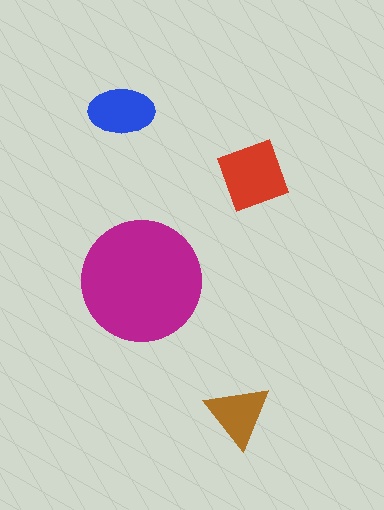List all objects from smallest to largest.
The brown triangle, the blue ellipse, the red square, the magenta circle.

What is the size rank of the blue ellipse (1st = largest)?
3rd.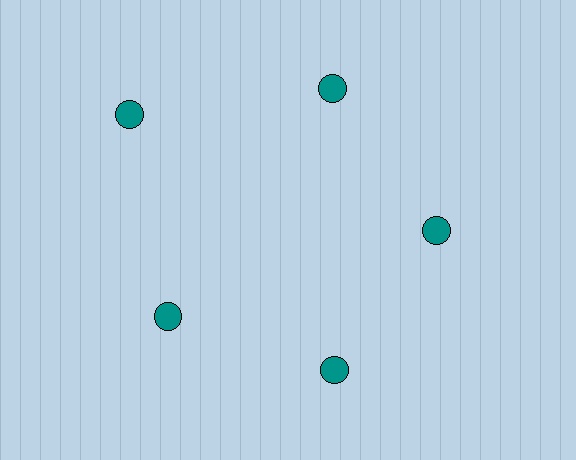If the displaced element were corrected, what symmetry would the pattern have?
It would have 5-fold rotational symmetry — the pattern would map onto itself every 72 degrees.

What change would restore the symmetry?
The symmetry would be restored by moving it inward, back onto the ring so that all 5 circles sit at equal angles and equal distance from the center.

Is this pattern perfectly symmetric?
No. The 5 teal circles are arranged in a ring, but one element near the 10 o'clock position is pushed outward from the center, breaking the 5-fold rotational symmetry.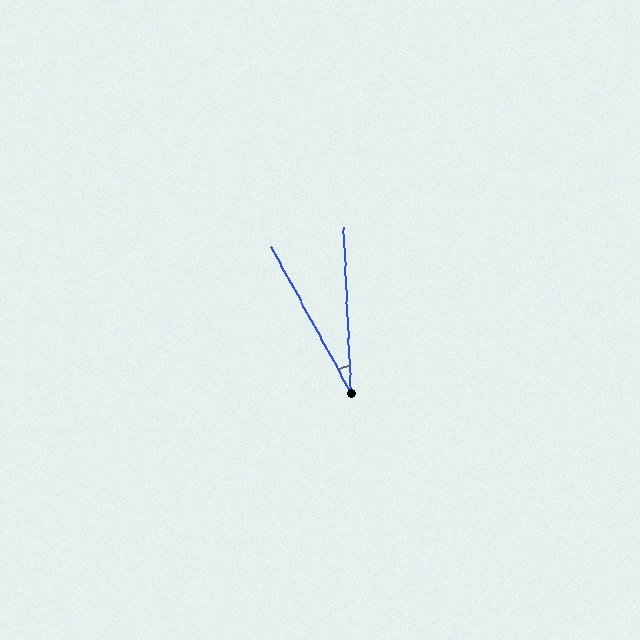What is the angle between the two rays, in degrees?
Approximately 26 degrees.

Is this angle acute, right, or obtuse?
It is acute.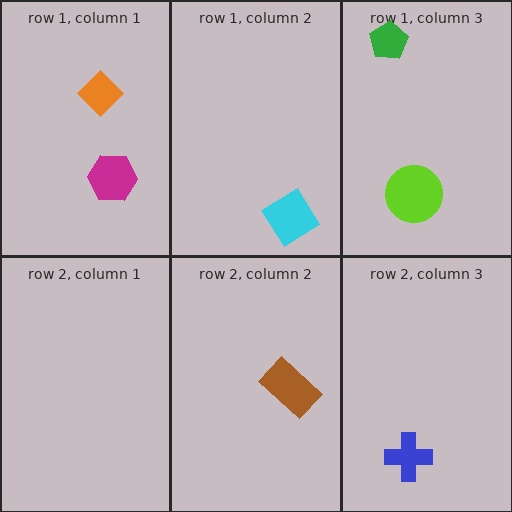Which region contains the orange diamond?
The row 1, column 1 region.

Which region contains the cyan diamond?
The row 1, column 2 region.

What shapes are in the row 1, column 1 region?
The orange diamond, the magenta hexagon.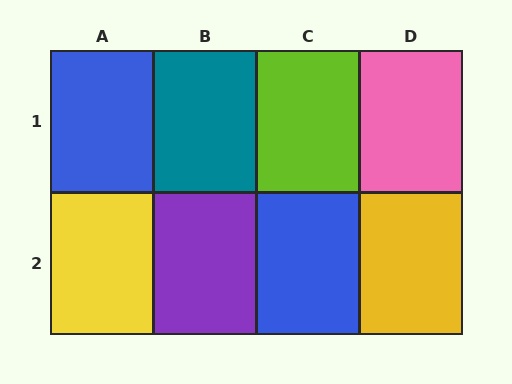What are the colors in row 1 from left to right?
Blue, teal, lime, pink.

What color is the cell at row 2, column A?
Yellow.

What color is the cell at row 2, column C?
Blue.